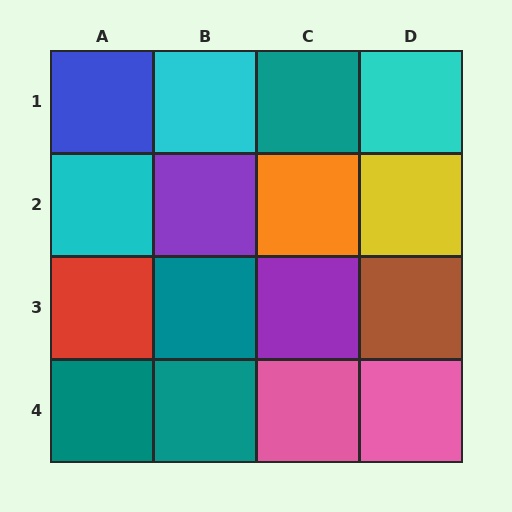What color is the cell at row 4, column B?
Teal.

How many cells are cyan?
3 cells are cyan.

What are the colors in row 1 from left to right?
Blue, cyan, teal, cyan.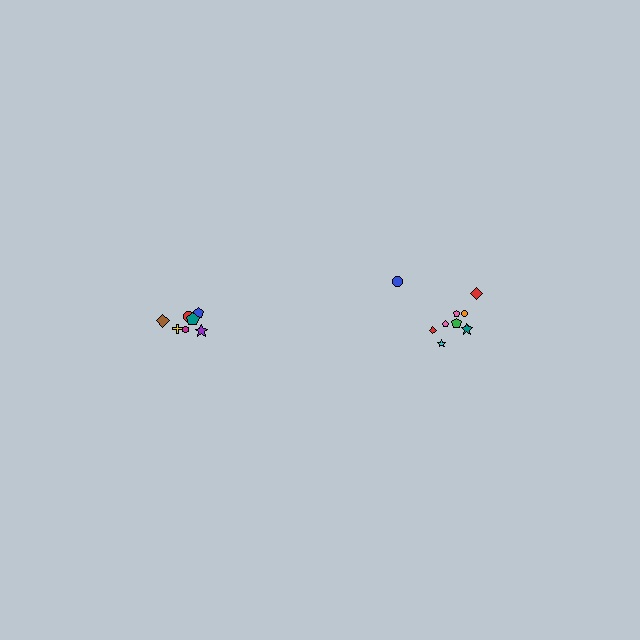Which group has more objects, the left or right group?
The right group.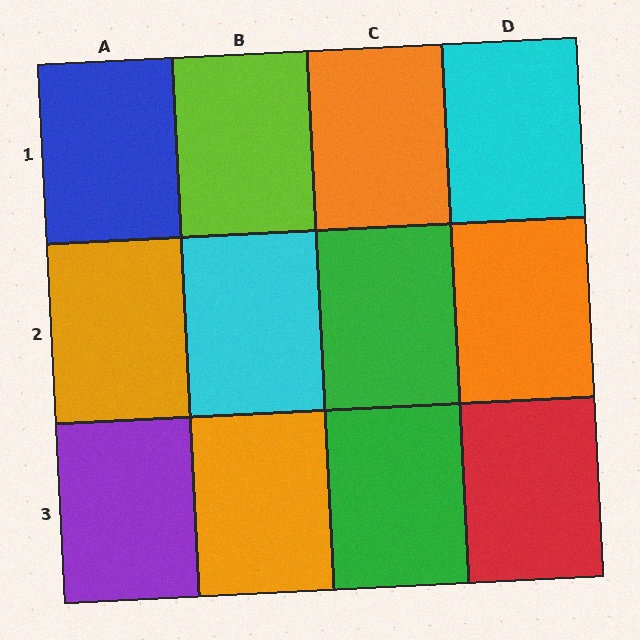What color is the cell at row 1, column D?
Cyan.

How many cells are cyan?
2 cells are cyan.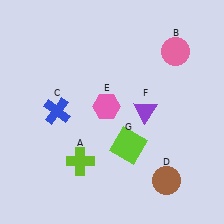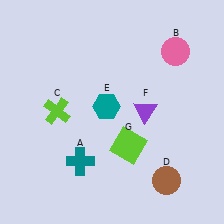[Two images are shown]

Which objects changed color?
A changed from lime to teal. C changed from blue to lime. E changed from pink to teal.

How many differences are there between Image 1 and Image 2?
There are 3 differences between the two images.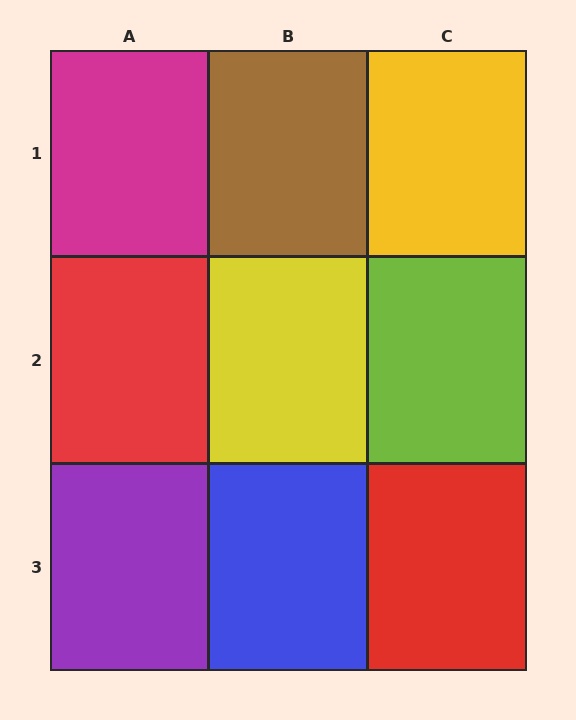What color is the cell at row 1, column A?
Magenta.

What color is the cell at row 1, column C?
Yellow.